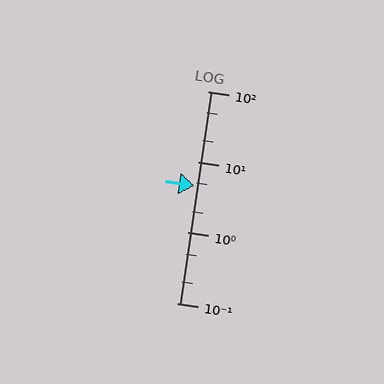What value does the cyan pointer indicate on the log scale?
The pointer indicates approximately 4.6.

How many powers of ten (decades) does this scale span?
The scale spans 3 decades, from 0.1 to 100.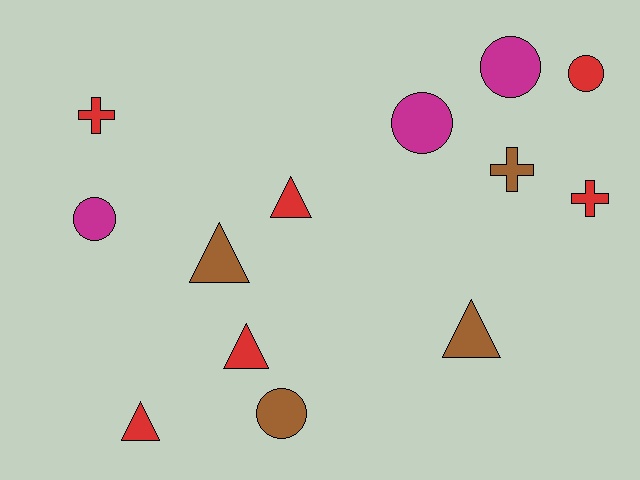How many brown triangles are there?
There are 2 brown triangles.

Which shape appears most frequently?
Triangle, with 5 objects.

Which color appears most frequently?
Red, with 6 objects.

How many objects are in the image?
There are 13 objects.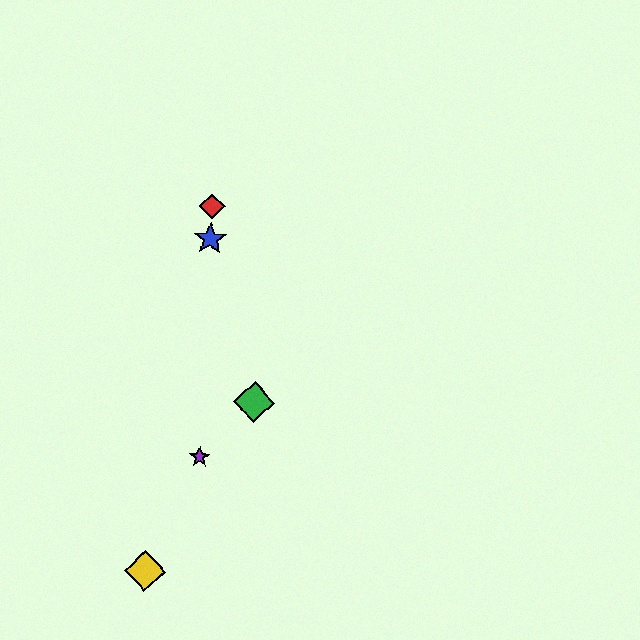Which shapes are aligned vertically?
The red diamond, the blue star, the purple star are aligned vertically.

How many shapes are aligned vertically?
3 shapes (the red diamond, the blue star, the purple star) are aligned vertically.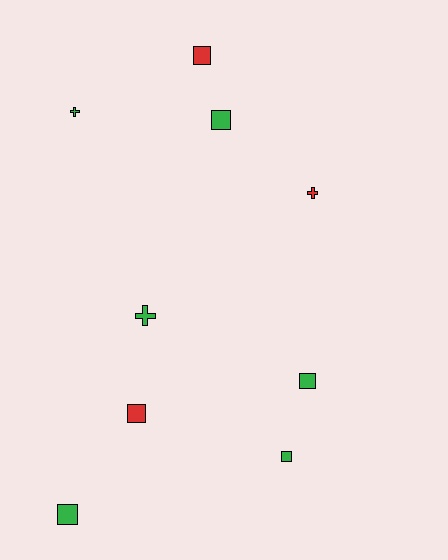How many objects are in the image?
There are 9 objects.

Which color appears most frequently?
Green, with 6 objects.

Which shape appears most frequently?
Square, with 6 objects.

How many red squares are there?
There are 2 red squares.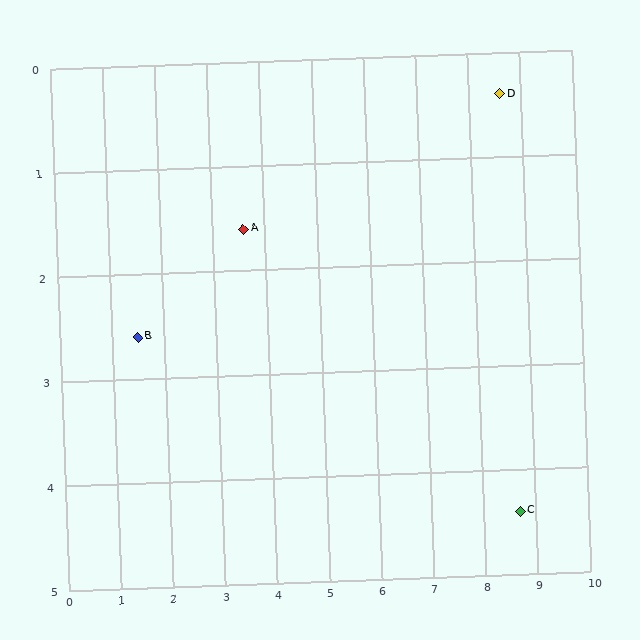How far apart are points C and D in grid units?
Points C and D are about 4.0 grid units apart.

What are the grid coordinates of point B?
Point B is at approximately (1.5, 2.6).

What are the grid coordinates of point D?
Point D is at approximately (8.6, 0.4).